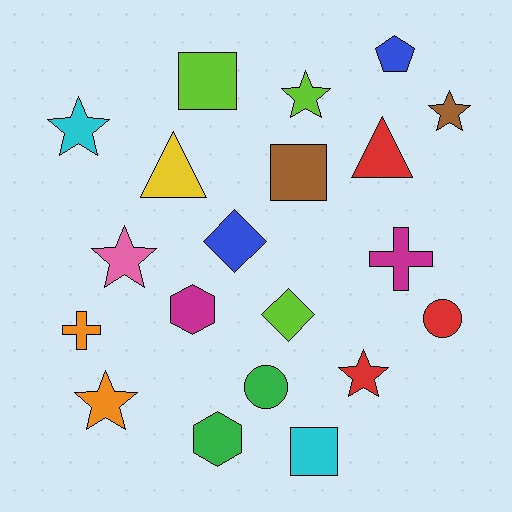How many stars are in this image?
There are 6 stars.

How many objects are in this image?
There are 20 objects.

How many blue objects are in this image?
There are 2 blue objects.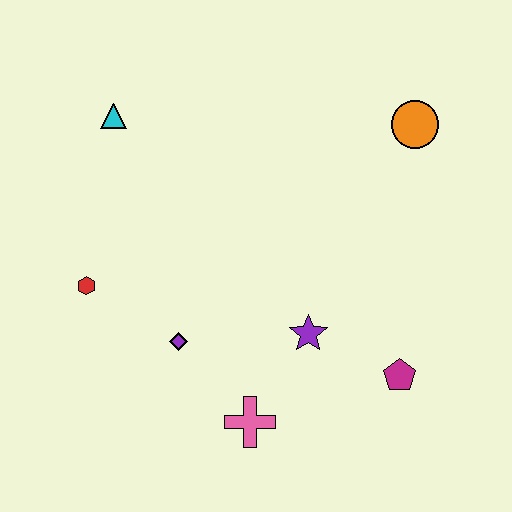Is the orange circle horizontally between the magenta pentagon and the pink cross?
No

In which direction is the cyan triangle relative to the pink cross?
The cyan triangle is above the pink cross.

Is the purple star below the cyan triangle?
Yes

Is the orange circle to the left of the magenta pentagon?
No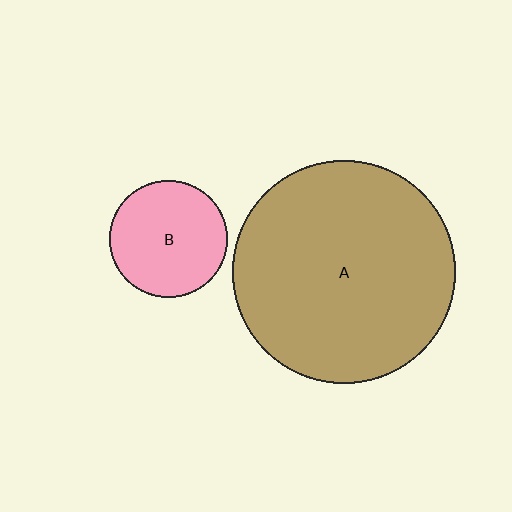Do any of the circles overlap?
No, none of the circles overlap.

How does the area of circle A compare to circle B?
Approximately 3.6 times.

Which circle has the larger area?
Circle A (brown).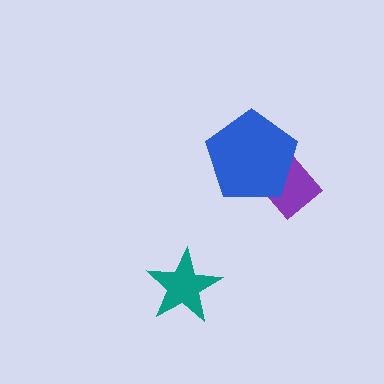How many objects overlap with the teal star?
0 objects overlap with the teal star.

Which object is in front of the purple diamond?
The blue pentagon is in front of the purple diamond.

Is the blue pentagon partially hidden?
No, no other shape covers it.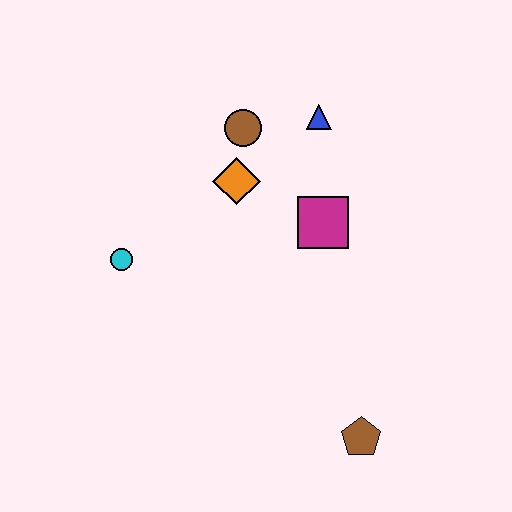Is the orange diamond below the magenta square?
No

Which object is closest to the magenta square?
The orange diamond is closest to the magenta square.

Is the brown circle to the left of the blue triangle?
Yes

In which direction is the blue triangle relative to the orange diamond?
The blue triangle is to the right of the orange diamond.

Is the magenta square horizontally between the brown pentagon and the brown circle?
Yes